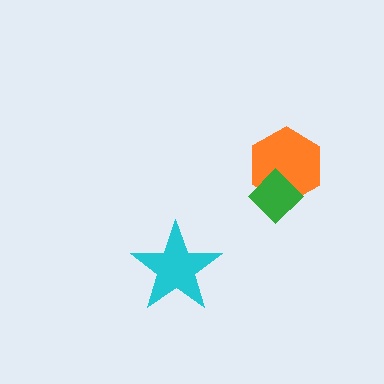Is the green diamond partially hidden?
No, no other shape covers it.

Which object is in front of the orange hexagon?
The green diamond is in front of the orange hexagon.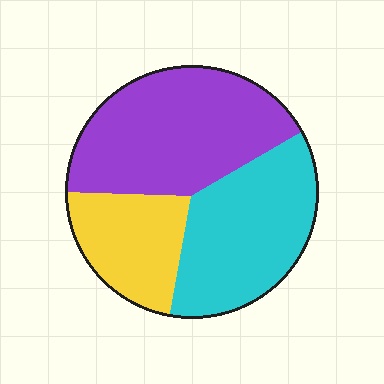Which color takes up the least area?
Yellow, at roughly 20%.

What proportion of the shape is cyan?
Cyan covers 36% of the shape.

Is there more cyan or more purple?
Purple.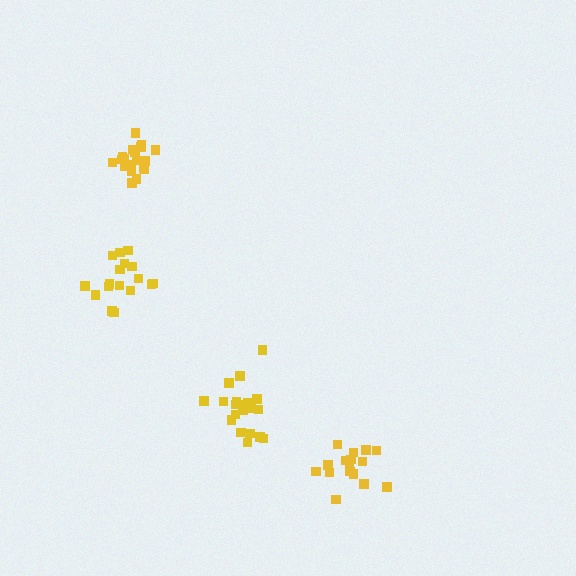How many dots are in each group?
Group 1: 20 dots, Group 2: 20 dots, Group 3: 17 dots, Group 4: 16 dots (73 total).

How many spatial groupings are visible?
There are 4 spatial groupings.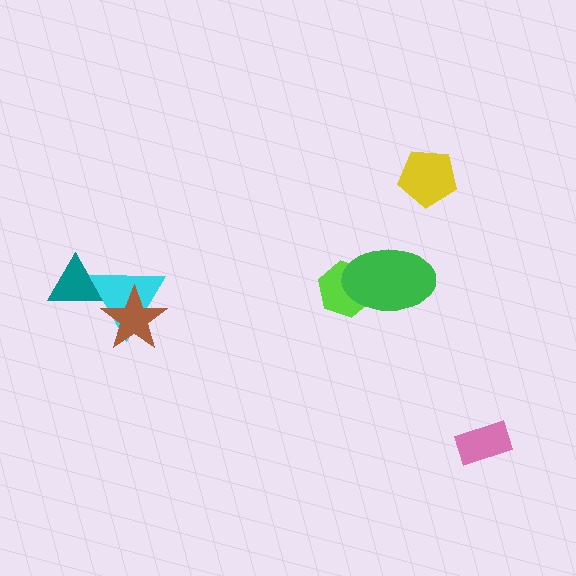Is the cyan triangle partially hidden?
Yes, it is partially covered by another shape.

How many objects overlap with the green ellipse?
1 object overlaps with the green ellipse.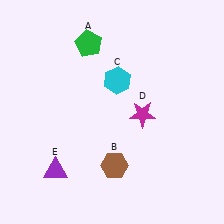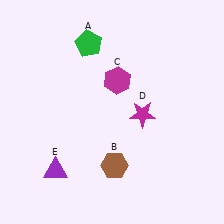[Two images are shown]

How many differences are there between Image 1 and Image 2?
There is 1 difference between the two images.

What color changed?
The hexagon (C) changed from cyan in Image 1 to magenta in Image 2.